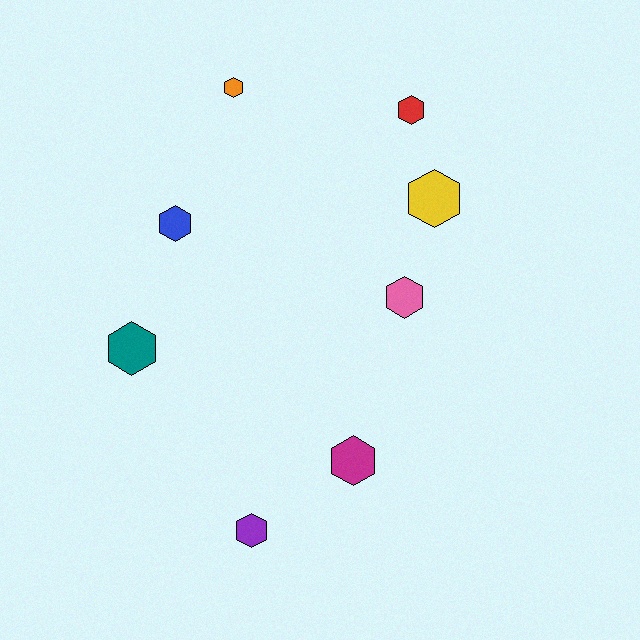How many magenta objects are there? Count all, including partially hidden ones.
There is 1 magenta object.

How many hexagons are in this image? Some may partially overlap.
There are 8 hexagons.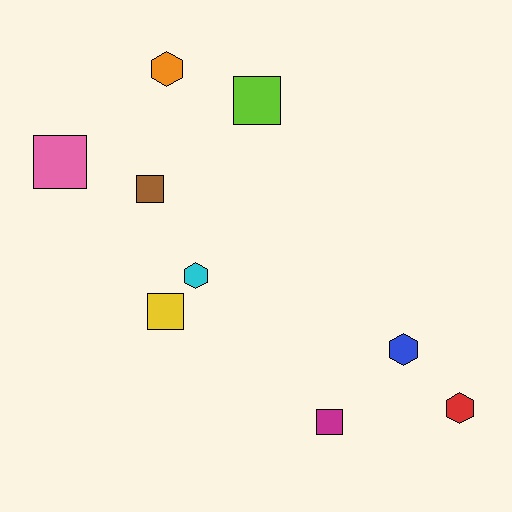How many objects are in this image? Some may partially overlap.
There are 9 objects.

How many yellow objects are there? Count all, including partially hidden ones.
There is 1 yellow object.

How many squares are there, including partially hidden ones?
There are 5 squares.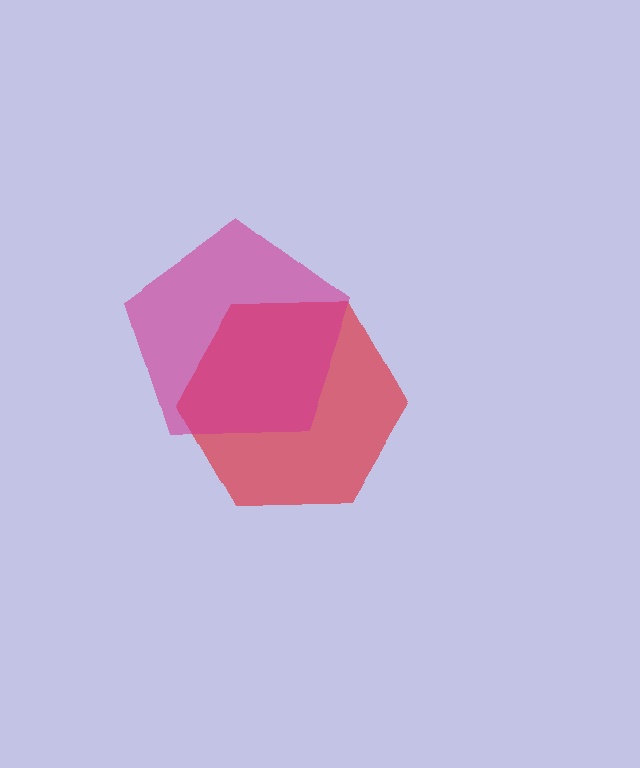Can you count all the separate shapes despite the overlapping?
Yes, there are 2 separate shapes.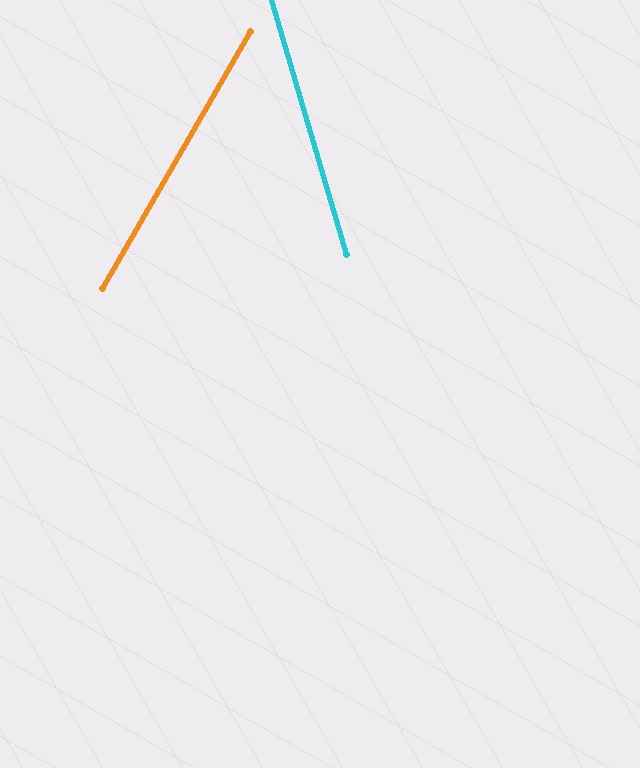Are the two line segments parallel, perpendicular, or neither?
Neither parallel nor perpendicular — they differ by about 46°.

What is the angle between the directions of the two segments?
Approximately 46 degrees.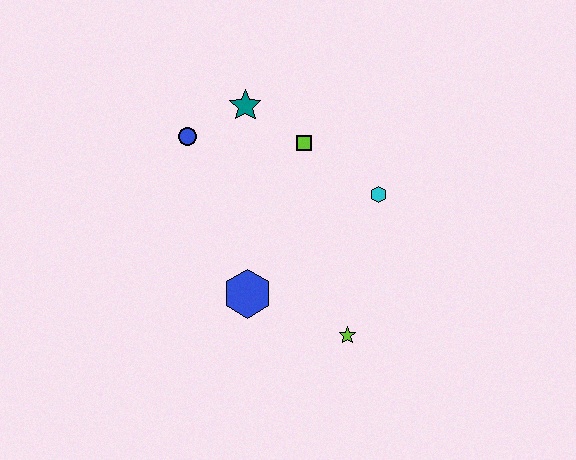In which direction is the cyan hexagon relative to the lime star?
The cyan hexagon is above the lime star.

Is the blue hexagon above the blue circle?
No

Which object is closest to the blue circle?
The teal star is closest to the blue circle.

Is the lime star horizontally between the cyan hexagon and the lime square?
Yes